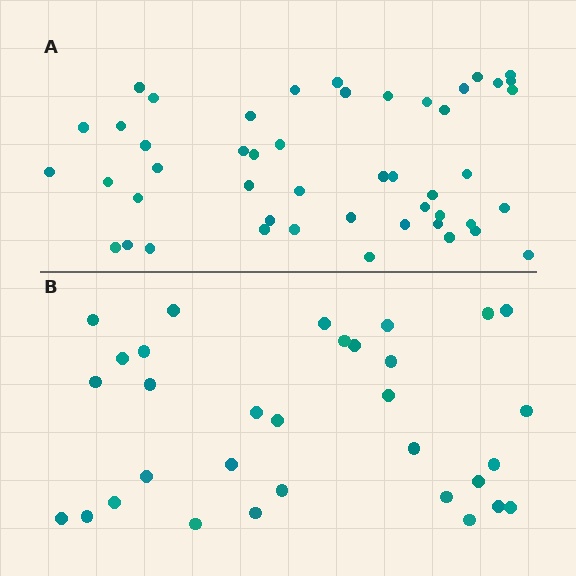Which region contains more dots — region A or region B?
Region A (the top region) has more dots.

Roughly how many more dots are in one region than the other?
Region A has approximately 15 more dots than region B.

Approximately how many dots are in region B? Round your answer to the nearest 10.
About 30 dots. (The exact count is 32, which rounds to 30.)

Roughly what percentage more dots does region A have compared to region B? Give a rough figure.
About 50% more.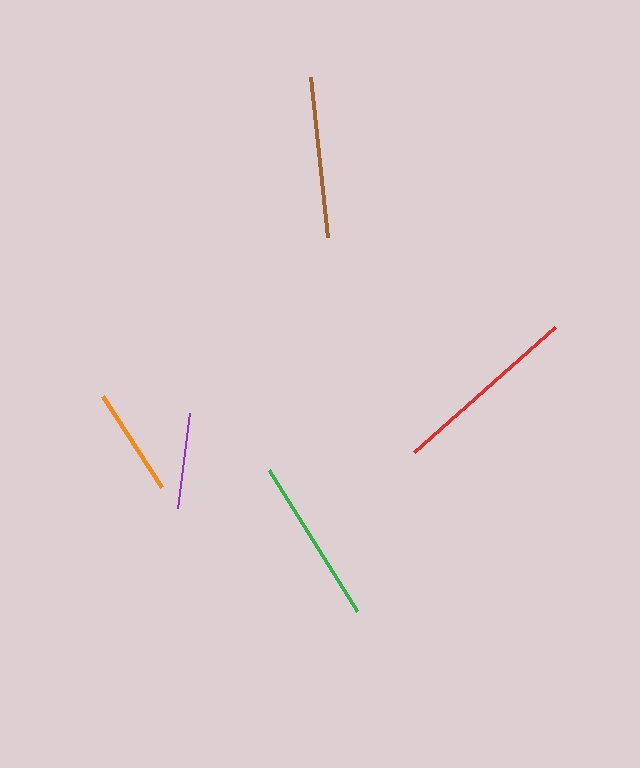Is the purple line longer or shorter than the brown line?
The brown line is longer than the purple line.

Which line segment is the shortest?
The purple line is the shortest at approximately 95 pixels.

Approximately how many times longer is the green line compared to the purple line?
The green line is approximately 1.7 times the length of the purple line.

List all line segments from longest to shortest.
From longest to shortest: red, green, brown, orange, purple.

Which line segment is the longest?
The red line is the longest at approximately 189 pixels.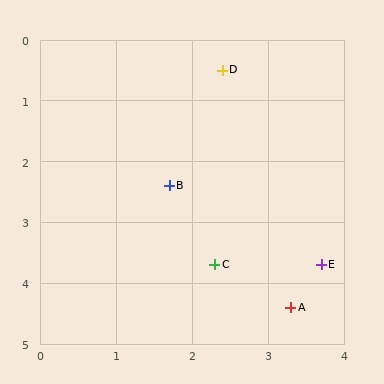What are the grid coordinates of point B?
Point B is at approximately (1.7, 2.4).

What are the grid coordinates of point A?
Point A is at approximately (3.3, 4.4).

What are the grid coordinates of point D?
Point D is at approximately (2.4, 0.5).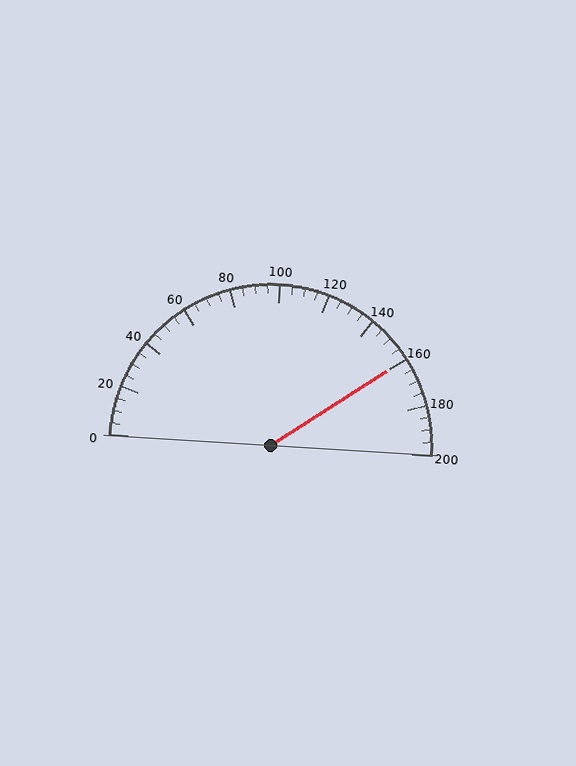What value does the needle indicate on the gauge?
The needle indicates approximately 160.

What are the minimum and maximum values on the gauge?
The gauge ranges from 0 to 200.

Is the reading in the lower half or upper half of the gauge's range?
The reading is in the upper half of the range (0 to 200).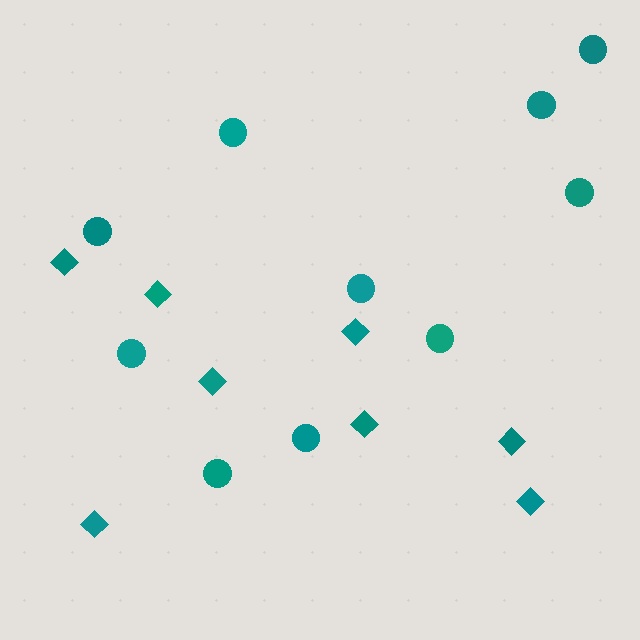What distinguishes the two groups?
There are 2 groups: one group of diamonds (8) and one group of circles (10).